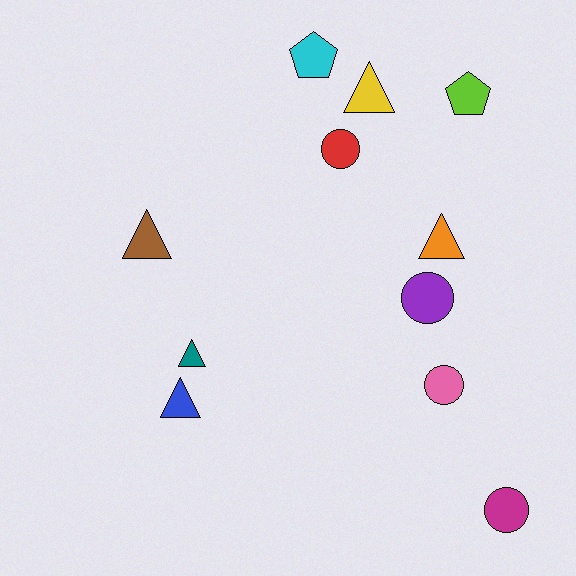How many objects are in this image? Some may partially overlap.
There are 11 objects.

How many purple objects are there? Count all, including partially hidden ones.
There is 1 purple object.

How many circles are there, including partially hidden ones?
There are 4 circles.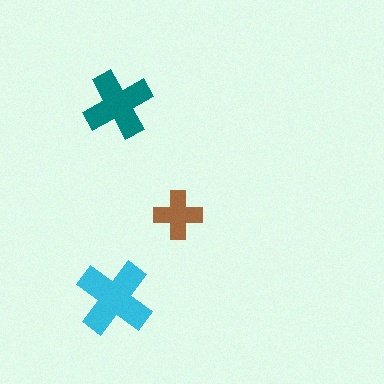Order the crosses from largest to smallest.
the cyan one, the teal one, the brown one.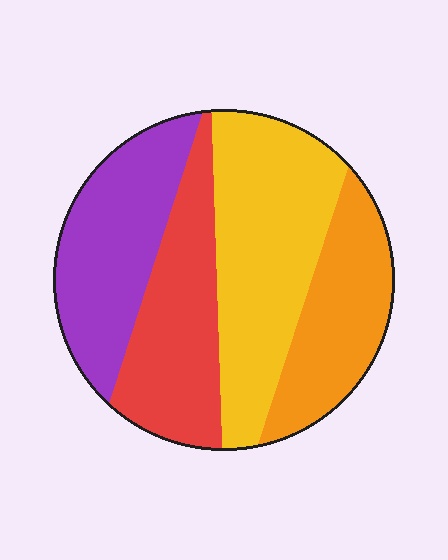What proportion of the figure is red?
Red takes up about one quarter (1/4) of the figure.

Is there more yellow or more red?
Yellow.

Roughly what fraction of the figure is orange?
Orange takes up about one fifth (1/5) of the figure.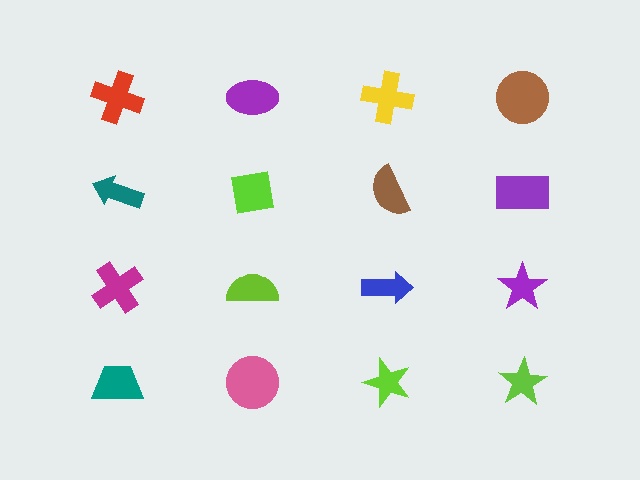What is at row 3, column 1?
A magenta cross.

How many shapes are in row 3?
4 shapes.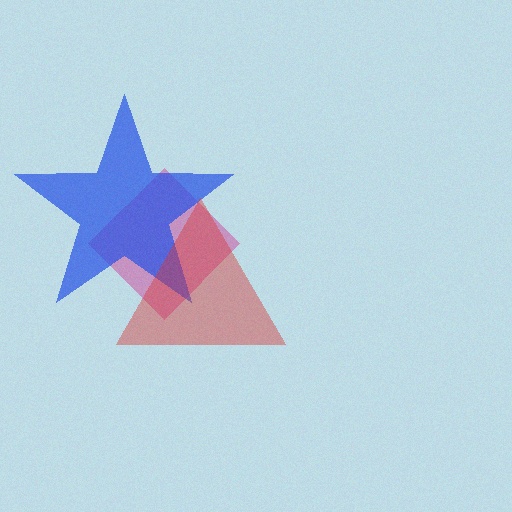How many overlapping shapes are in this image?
There are 3 overlapping shapes in the image.